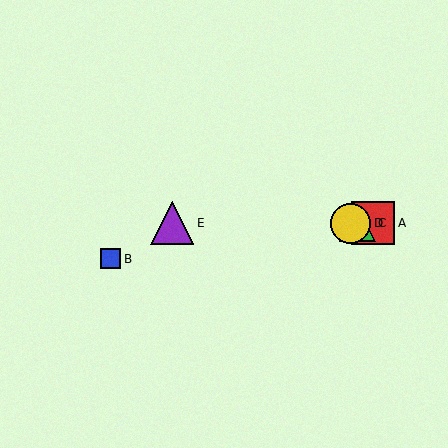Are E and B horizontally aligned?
No, E is at y≈223 and B is at y≈259.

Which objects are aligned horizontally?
Objects A, C, D, E are aligned horizontally.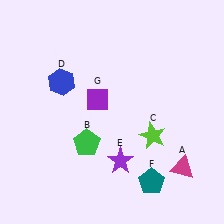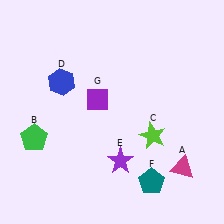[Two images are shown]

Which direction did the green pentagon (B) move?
The green pentagon (B) moved left.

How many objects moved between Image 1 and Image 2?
1 object moved between the two images.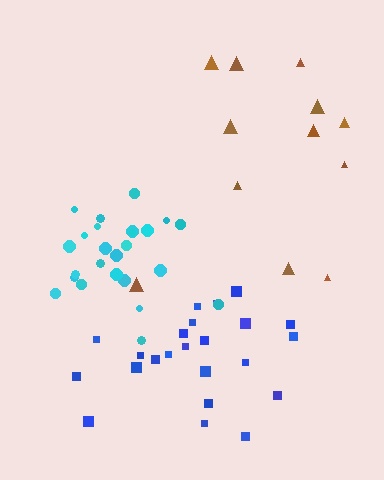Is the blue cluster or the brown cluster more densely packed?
Blue.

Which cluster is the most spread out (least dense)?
Brown.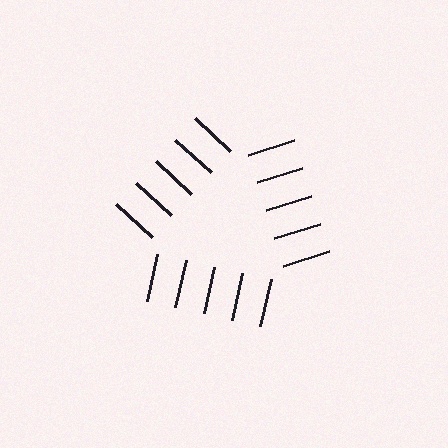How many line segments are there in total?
15 — 5 along each of the 3 edges.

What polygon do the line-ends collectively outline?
An illusory triangle — the line segments terminate on its edges but no continuous stroke is drawn.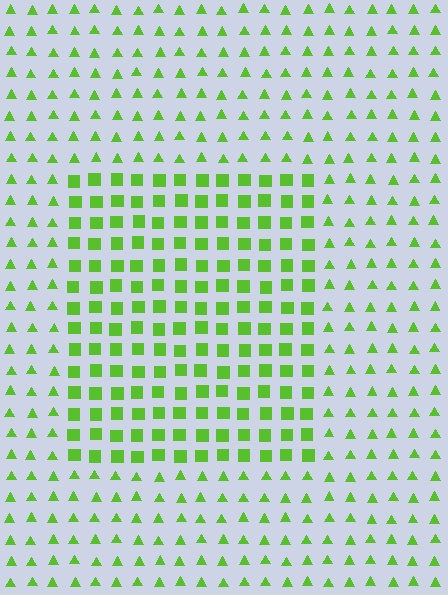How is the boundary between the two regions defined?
The boundary is defined by a change in element shape: squares inside vs. triangles outside. All elements share the same color and spacing.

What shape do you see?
I see a rectangle.